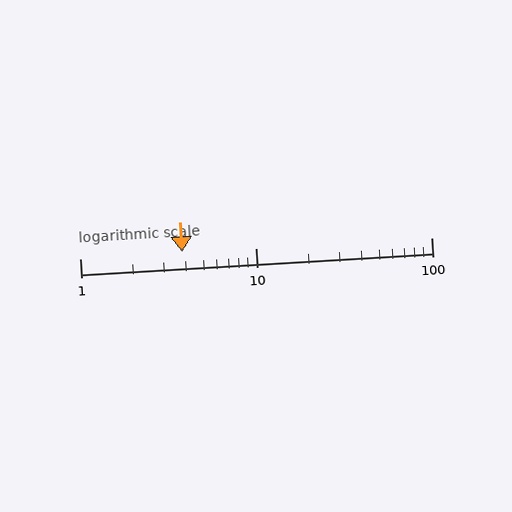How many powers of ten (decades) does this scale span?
The scale spans 2 decades, from 1 to 100.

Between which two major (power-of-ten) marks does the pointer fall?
The pointer is between 1 and 10.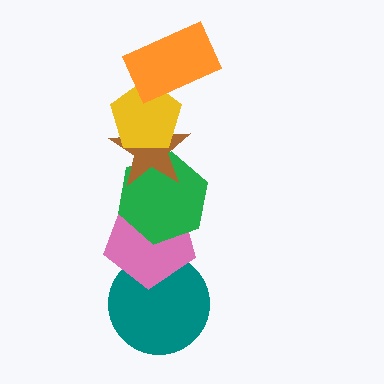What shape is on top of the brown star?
The yellow pentagon is on top of the brown star.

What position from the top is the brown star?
The brown star is 3rd from the top.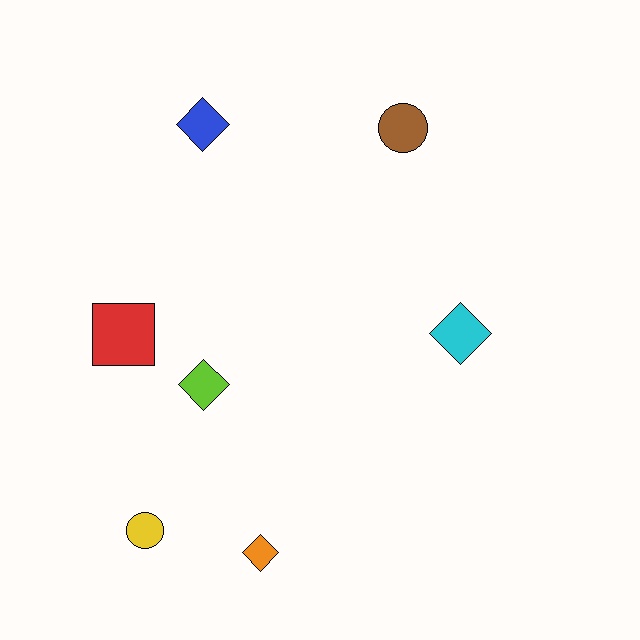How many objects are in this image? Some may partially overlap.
There are 7 objects.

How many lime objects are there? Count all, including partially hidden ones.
There is 1 lime object.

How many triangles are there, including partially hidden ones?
There are no triangles.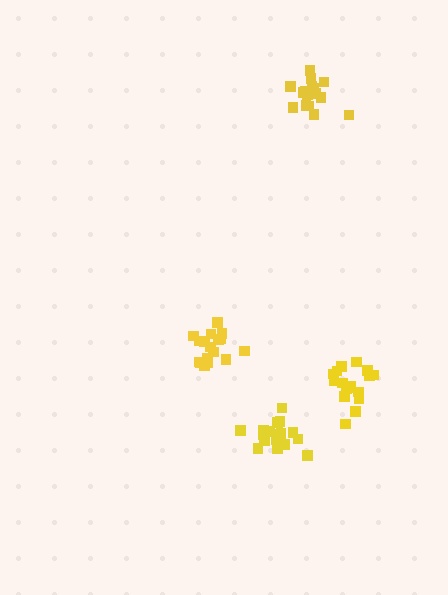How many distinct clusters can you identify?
There are 4 distinct clusters.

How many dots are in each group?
Group 1: 17 dots, Group 2: 17 dots, Group 3: 17 dots, Group 4: 17 dots (68 total).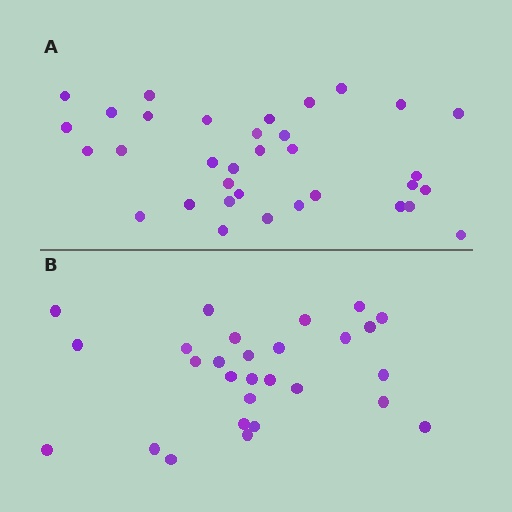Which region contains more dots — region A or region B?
Region A (the top region) has more dots.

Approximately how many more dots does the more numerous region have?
Region A has about 6 more dots than region B.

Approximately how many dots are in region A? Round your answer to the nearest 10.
About 30 dots. (The exact count is 34, which rounds to 30.)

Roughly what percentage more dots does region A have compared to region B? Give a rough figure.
About 20% more.